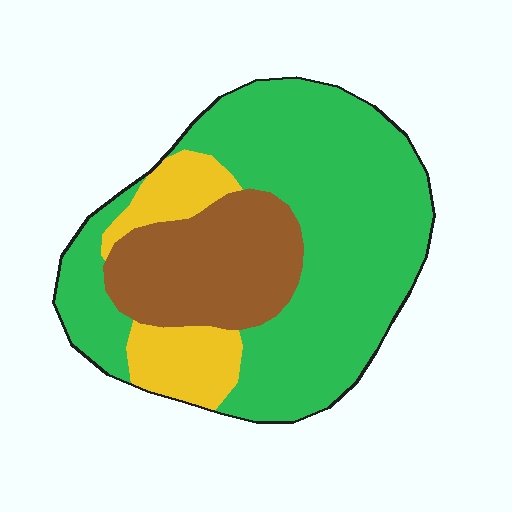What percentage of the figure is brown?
Brown covers 23% of the figure.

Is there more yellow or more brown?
Brown.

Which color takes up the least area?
Yellow, at roughly 15%.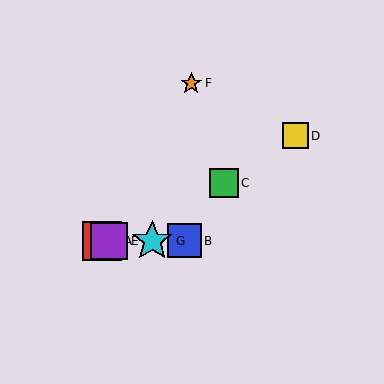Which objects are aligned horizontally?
Objects A, B, E, G are aligned horizontally.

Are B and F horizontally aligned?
No, B is at y≈241 and F is at y≈83.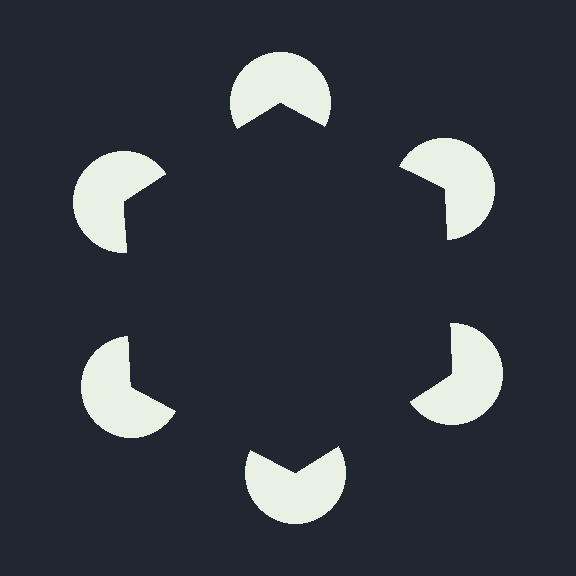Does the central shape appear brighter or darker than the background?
It typically appears slightly darker than the background, even though no actual brightness change is drawn.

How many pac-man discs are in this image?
There are 6 — one at each vertex of the illusory hexagon.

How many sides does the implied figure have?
6 sides.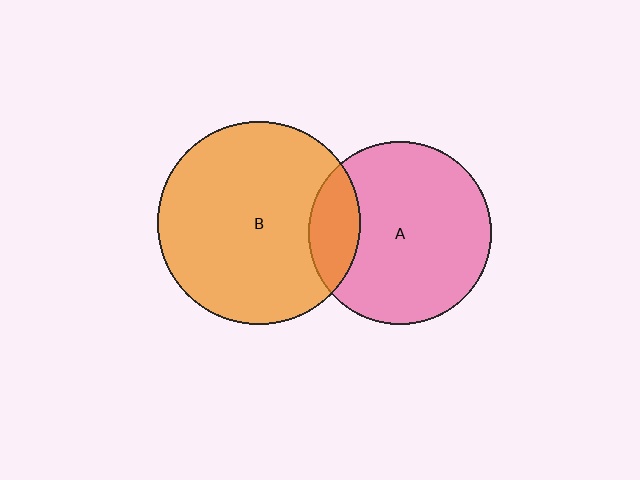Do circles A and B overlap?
Yes.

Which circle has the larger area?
Circle B (orange).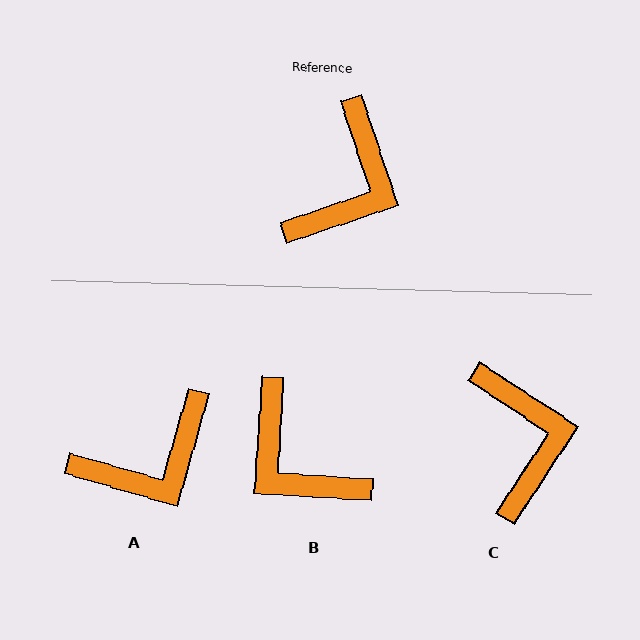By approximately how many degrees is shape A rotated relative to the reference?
Approximately 35 degrees clockwise.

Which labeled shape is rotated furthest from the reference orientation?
B, about 112 degrees away.